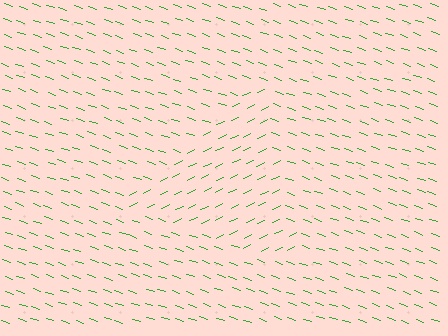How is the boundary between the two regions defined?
The boundary is defined purely by a change in line orientation (approximately 45 degrees difference). All lines are the same color and thickness.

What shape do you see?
I see a triangle.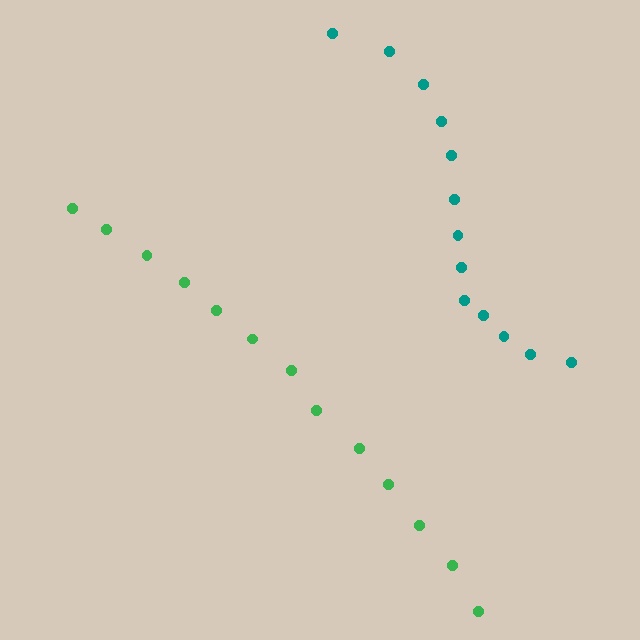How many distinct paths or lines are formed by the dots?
There are 2 distinct paths.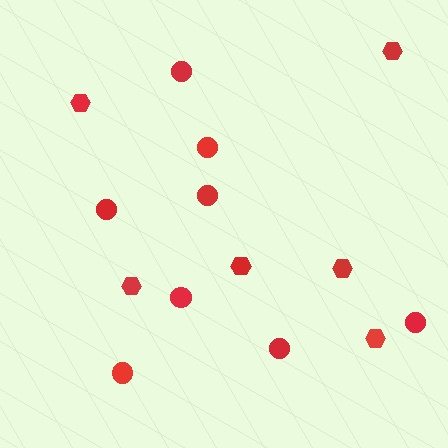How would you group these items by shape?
There are 2 groups: one group of circles (8) and one group of hexagons (6).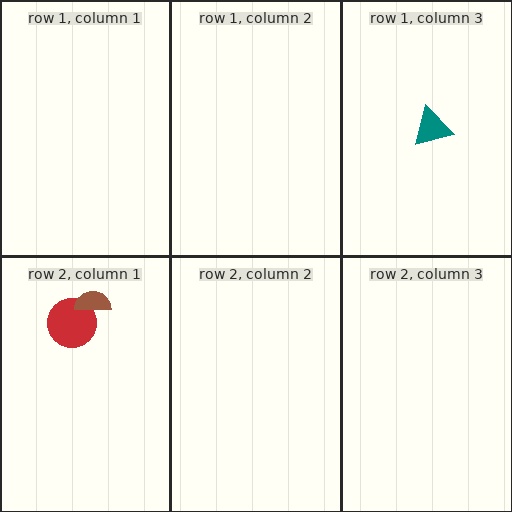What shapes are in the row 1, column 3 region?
The teal triangle.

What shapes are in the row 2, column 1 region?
The red circle, the brown semicircle.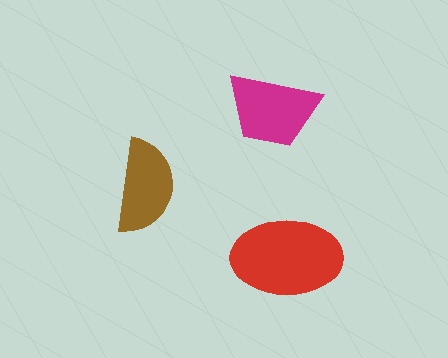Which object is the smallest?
The brown semicircle.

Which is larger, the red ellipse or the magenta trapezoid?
The red ellipse.